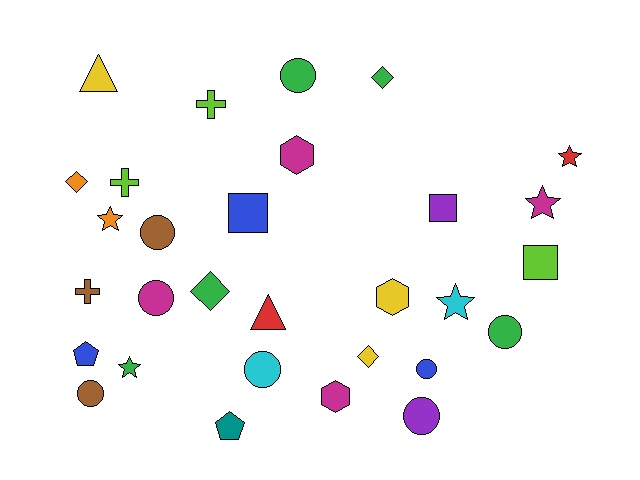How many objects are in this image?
There are 30 objects.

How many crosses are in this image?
There are 3 crosses.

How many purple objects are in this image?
There are 2 purple objects.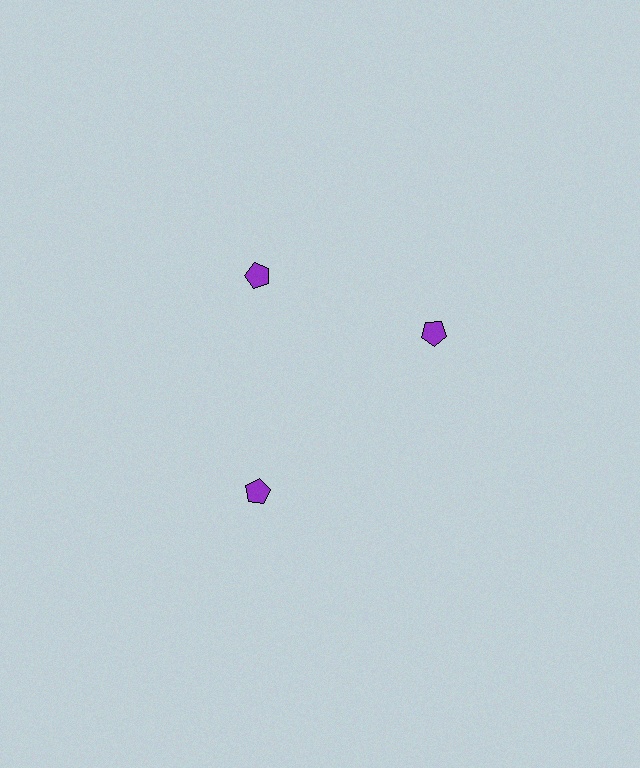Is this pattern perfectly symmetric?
No. The 3 purple pentagons are arranged in a ring, but one element near the 3 o'clock position is rotated out of alignment along the ring, breaking the 3-fold rotational symmetry.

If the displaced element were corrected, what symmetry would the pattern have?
It would have 3-fold rotational symmetry — the pattern would map onto itself every 120 degrees.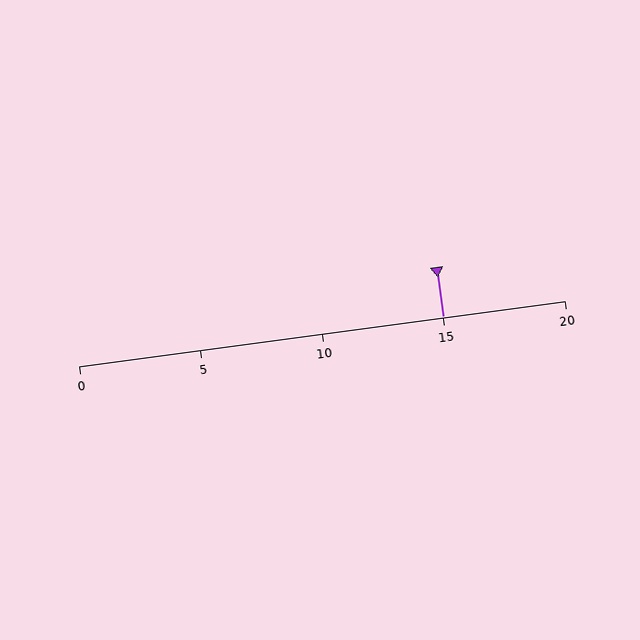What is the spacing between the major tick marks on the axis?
The major ticks are spaced 5 apart.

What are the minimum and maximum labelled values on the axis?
The axis runs from 0 to 20.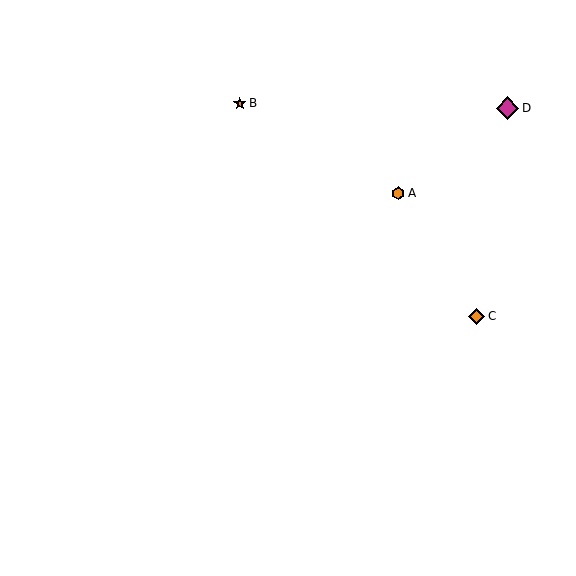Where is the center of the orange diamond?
The center of the orange diamond is at (477, 316).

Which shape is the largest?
The magenta diamond (labeled D) is the largest.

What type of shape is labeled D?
Shape D is a magenta diamond.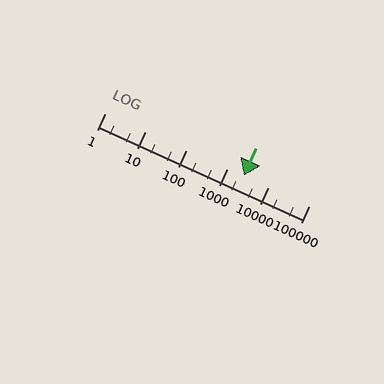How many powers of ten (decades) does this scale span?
The scale spans 5 decades, from 1 to 100000.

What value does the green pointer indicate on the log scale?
The pointer indicates approximately 2500.